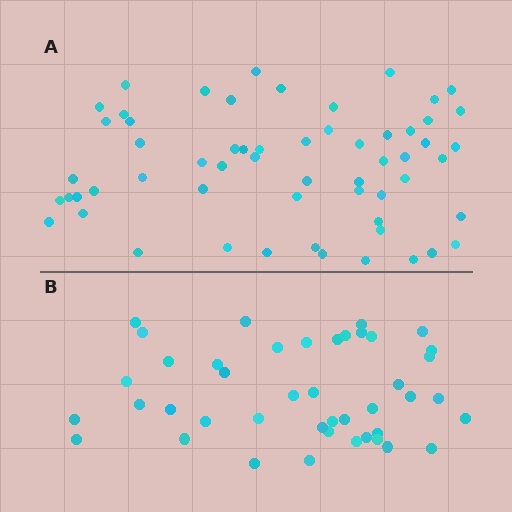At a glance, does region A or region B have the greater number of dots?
Region A (the top region) has more dots.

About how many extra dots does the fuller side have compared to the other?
Region A has approximately 15 more dots than region B.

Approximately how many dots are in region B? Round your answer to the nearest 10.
About 40 dots. (The exact count is 43, which rounds to 40.)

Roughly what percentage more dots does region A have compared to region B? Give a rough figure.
About 35% more.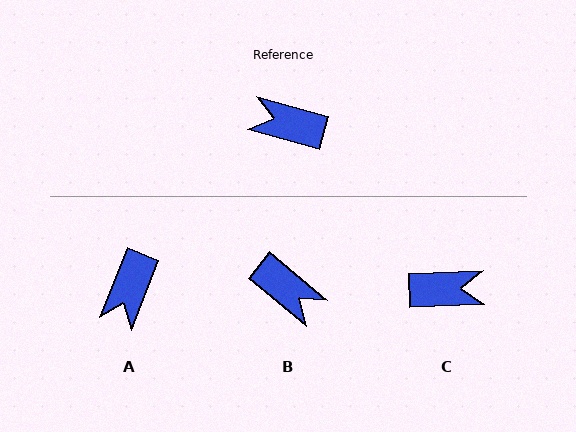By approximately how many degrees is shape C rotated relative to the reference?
Approximately 162 degrees clockwise.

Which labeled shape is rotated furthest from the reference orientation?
C, about 162 degrees away.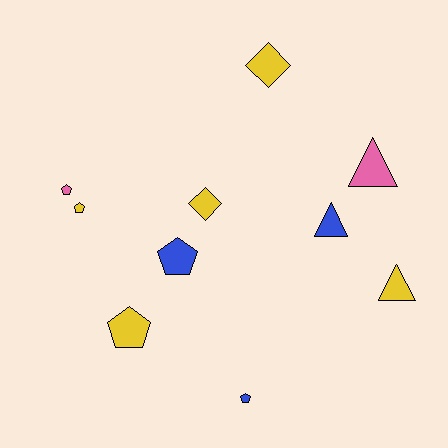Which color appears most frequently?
Yellow, with 5 objects.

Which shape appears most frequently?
Pentagon, with 5 objects.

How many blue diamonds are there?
There are no blue diamonds.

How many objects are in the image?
There are 10 objects.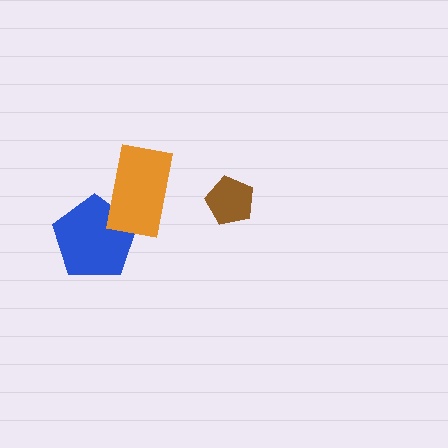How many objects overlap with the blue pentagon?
1 object overlaps with the blue pentagon.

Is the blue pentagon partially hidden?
Yes, it is partially covered by another shape.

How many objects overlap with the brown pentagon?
0 objects overlap with the brown pentagon.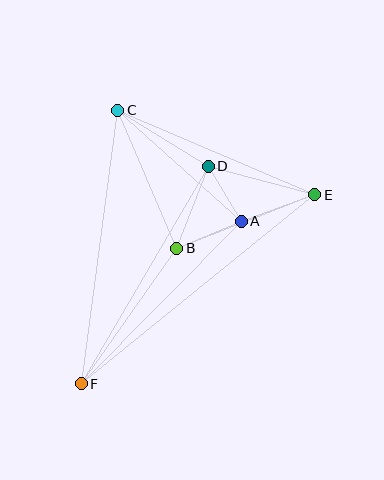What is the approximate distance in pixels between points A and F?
The distance between A and F is approximately 228 pixels.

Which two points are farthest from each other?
Points E and F are farthest from each other.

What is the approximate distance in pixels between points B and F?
The distance between B and F is approximately 166 pixels.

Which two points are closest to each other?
Points A and D are closest to each other.